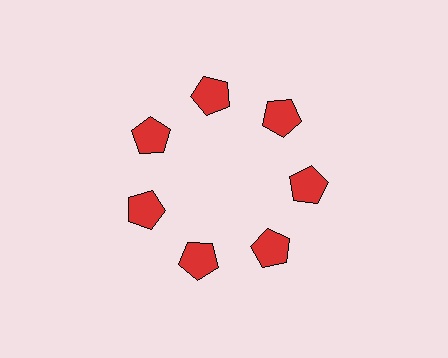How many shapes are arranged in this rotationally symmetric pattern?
There are 7 shapes, arranged in 7 groups of 1.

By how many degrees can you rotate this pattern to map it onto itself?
The pattern maps onto itself every 51 degrees of rotation.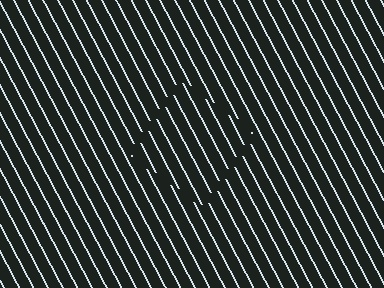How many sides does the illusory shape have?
4 sides — the line-ends trace a square.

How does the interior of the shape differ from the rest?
The interior of the shape contains the same grating, shifted by half a period — the contour is defined by the phase discontinuity where line-ends from the inner and outer gratings abut.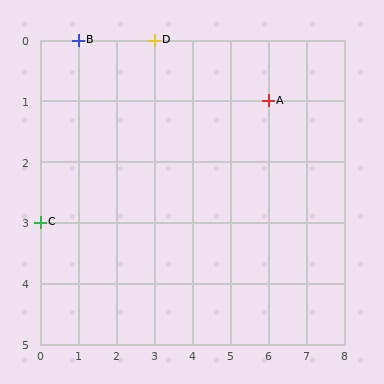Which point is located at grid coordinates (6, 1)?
Point A is at (6, 1).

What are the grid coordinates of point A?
Point A is at grid coordinates (6, 1).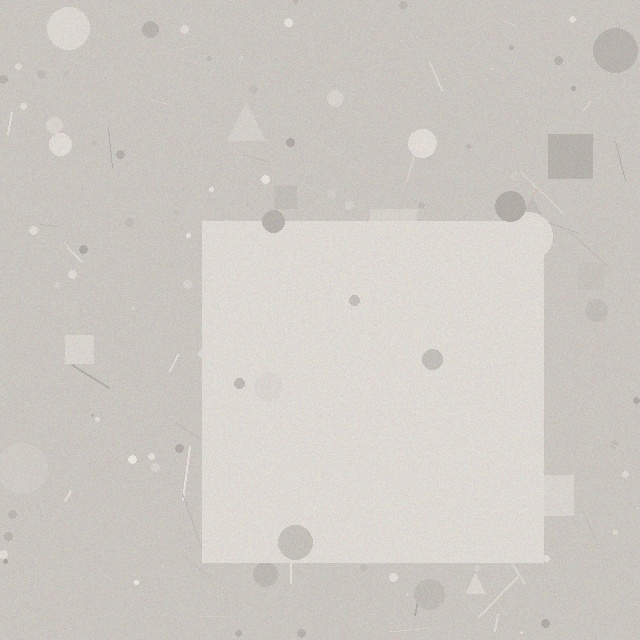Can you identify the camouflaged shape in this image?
The camouflaged shape is a square.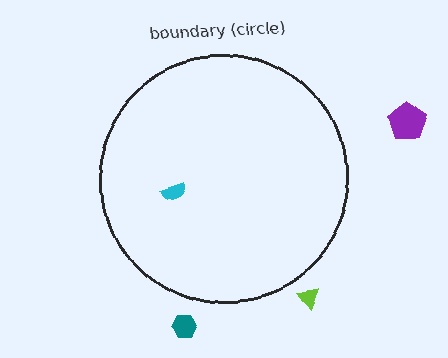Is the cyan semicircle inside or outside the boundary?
Inside.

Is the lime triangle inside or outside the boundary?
Outside.